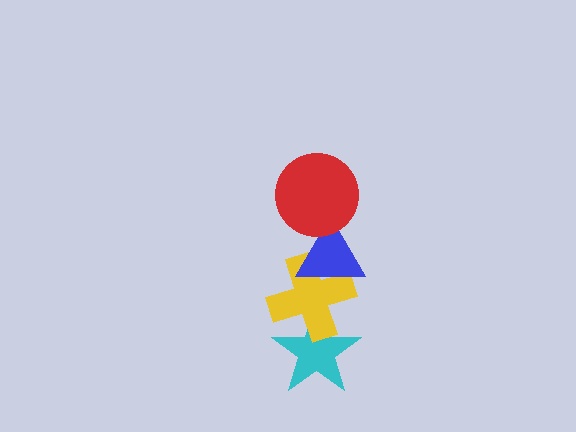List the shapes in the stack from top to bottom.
From top to bottom: the red circle, the blue triangle, the yellow cross, the cyan star.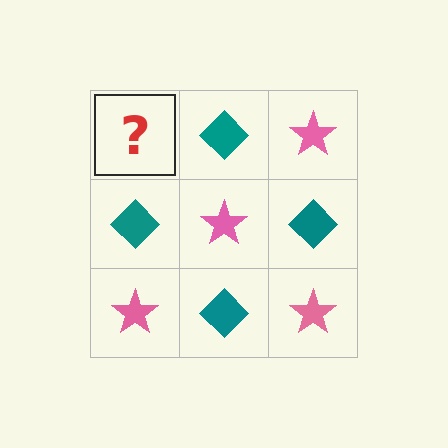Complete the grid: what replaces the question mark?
The question mark should be replaced with a pink star.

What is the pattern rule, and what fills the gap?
The rule is that it alternates pink star and teal diamond in a checkerboard pattern. The gap should be filled with a pink star.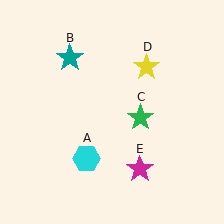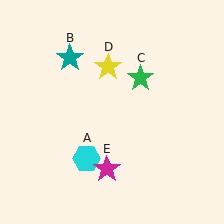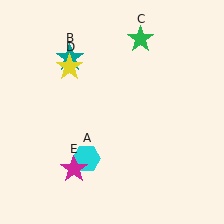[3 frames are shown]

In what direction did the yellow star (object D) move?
The yellow star (object D) moved left.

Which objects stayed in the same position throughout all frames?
Cyan hexagon (object A) and teal star (object B) remained stationary.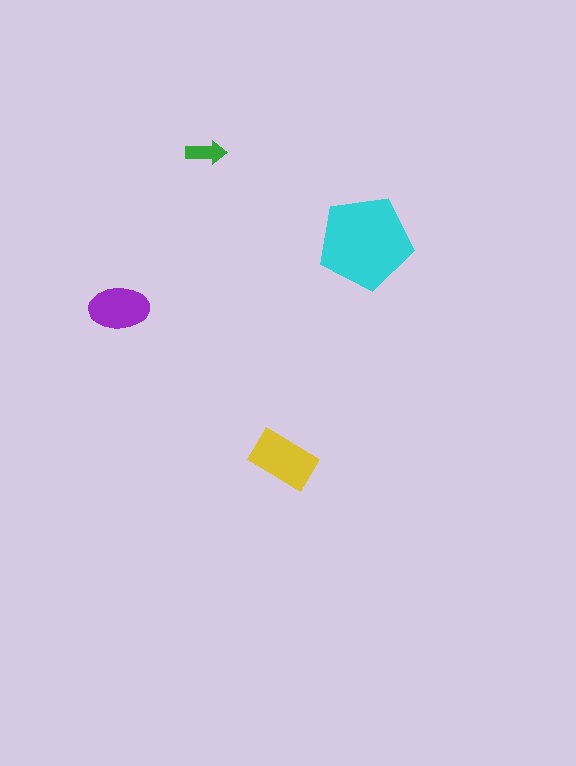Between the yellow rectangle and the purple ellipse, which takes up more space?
The yellow rectangle.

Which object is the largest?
The cyan pentagon.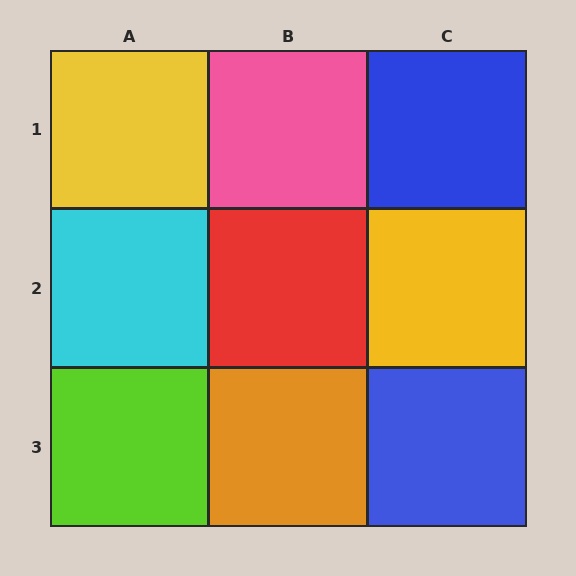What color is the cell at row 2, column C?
Yellow.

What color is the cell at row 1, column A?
Yellow.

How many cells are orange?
1 cell is orange.